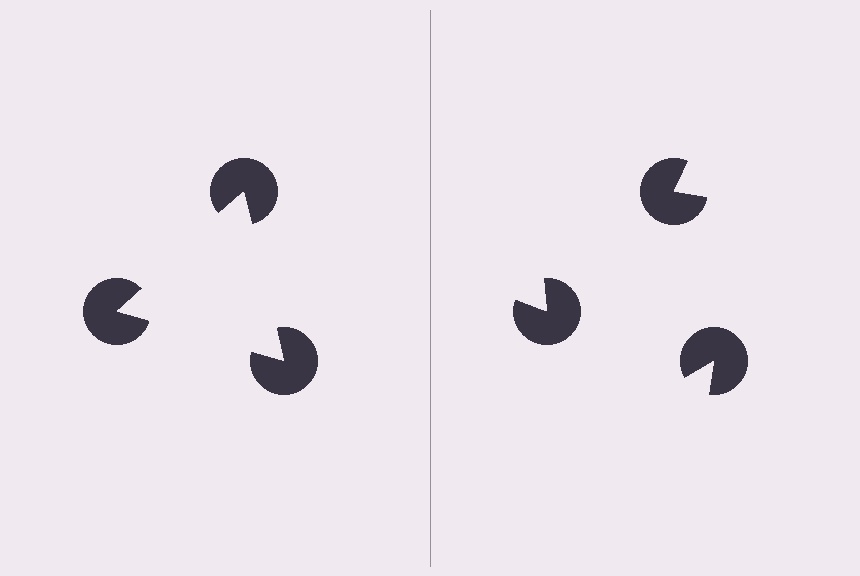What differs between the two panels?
The pac-man discs are positioned identically on both sides; only the wedge orientations differ. On the left they align to a triangle; on the right they are misaligned.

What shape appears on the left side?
An illusory triangle.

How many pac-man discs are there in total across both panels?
6 — 3 on each side.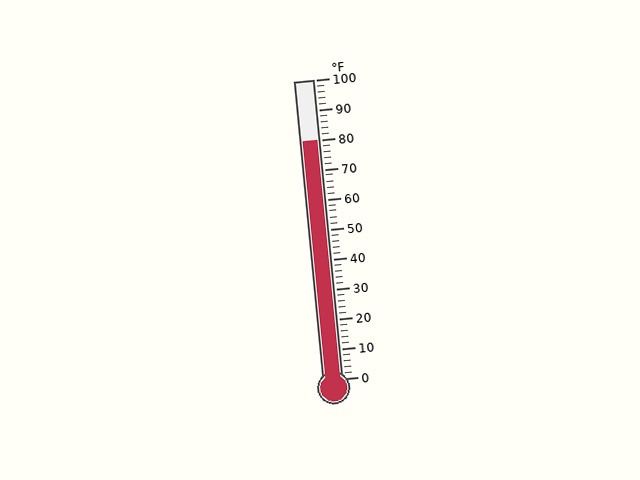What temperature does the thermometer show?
The thermometer shows approximately 80°F.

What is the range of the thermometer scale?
The thermometer scale ranges from 0°F to 100°F.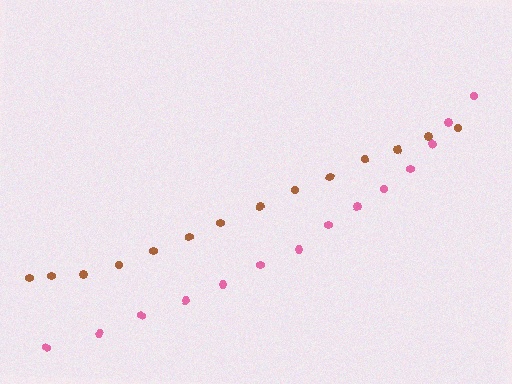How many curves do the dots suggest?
There are 2 distinct paths.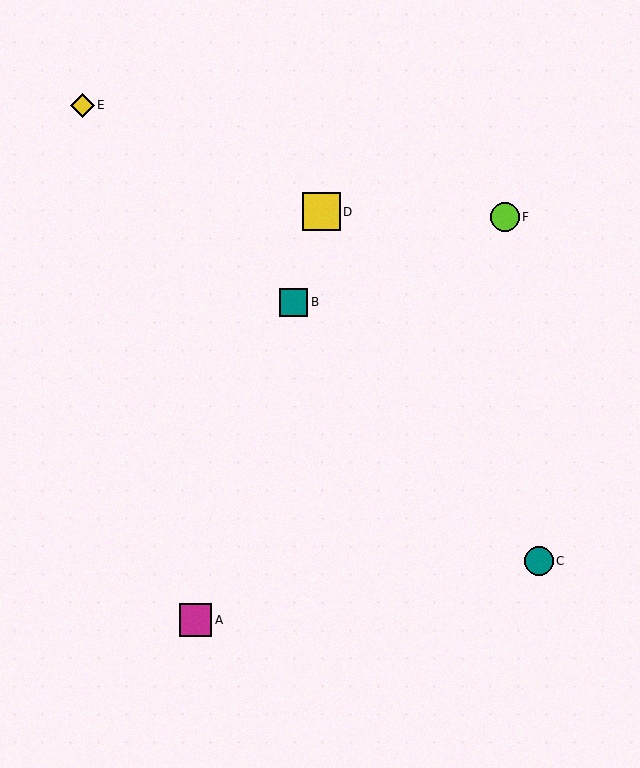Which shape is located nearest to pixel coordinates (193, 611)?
The magenta square (labeled A) at (196, 620) is nearest to that location.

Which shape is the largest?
The yellow square (labeled D) is the largest.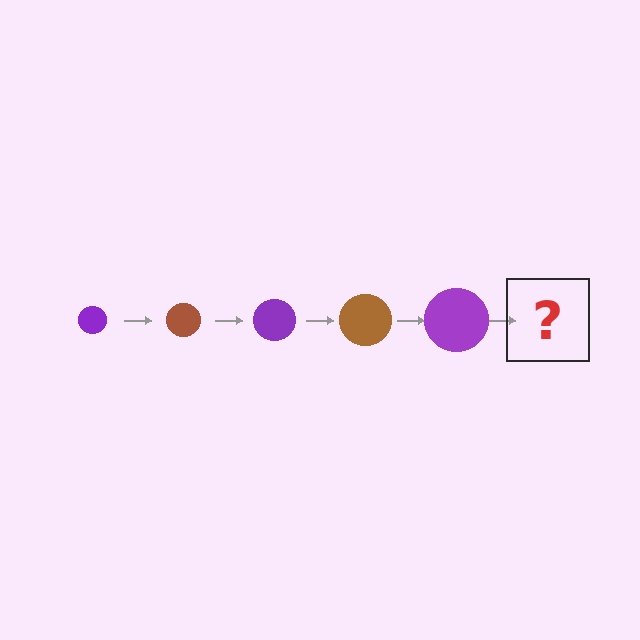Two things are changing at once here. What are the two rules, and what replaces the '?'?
The two rules are that the circle grows larger each step and the color cycles through purple and brown. The '?' should be a brown circle, larger than the previous one.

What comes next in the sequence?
The next element should be a brown circle, larger than the previous one.